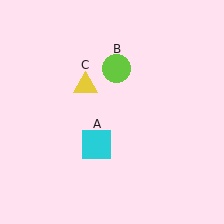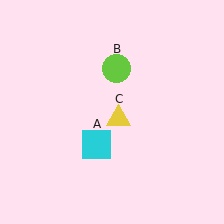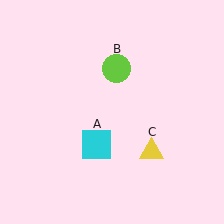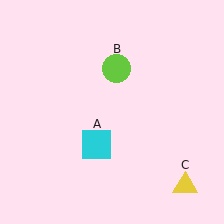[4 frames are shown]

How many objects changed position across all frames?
1 object changed position: yellow triangle (object C).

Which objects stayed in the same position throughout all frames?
Cyan square (object A) and lime circle (object B) remained stationary.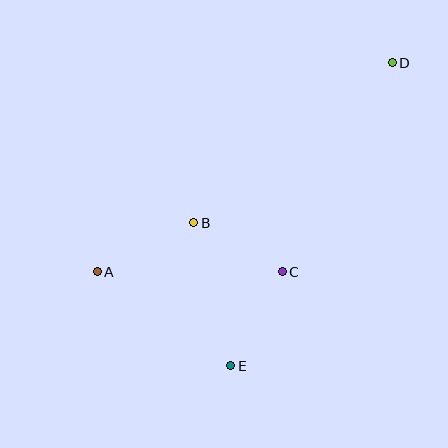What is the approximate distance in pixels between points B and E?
The distance between B and E is approximately 148 pixels.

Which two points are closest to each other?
Points B and C are closest to each other.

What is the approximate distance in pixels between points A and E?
The distance between A and E is approximately 163 pixels.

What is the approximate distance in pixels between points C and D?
The distance between C and D is approximately 236 pixels.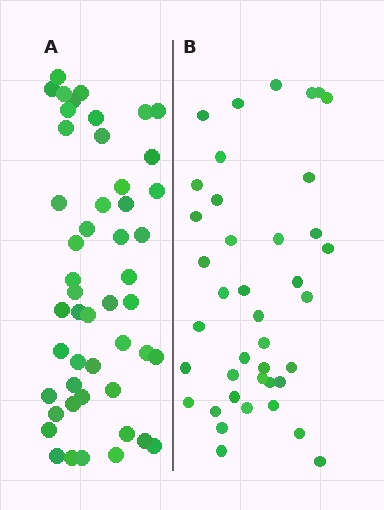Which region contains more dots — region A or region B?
Region A (the left region) has more dots.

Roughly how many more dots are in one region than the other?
Region A has roughly 8 or so more dots than region B.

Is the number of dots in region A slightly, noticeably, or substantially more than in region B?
Region A has only slightly more — the two regions are fairly close. The ratio is roughly 1.2 to 1.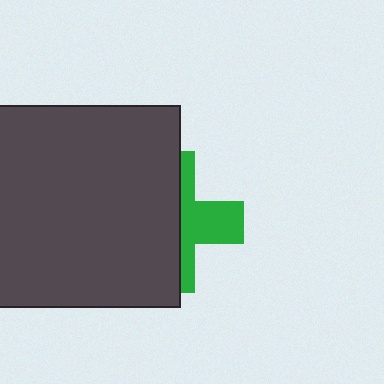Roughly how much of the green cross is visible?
A small part of it is visible (roughly 39%).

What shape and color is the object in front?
The object in front is a dark gray rectangle.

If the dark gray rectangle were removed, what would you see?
You would see the complete green cross.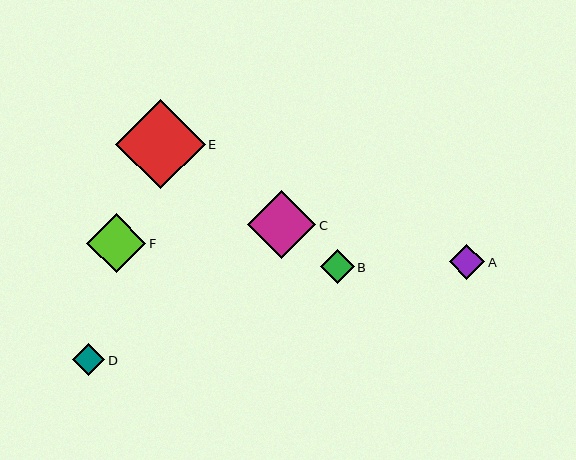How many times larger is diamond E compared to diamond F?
Diamond E is approximately 1.5 times the size of diamond F.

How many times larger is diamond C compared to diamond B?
Diamond C is approximately 2.0 times the size of diamond B.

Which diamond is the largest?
Diamond E is the largest with a size of approximately 89 pixels.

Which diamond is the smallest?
Diamond D is the smallest with a size of approximately 32 pixels.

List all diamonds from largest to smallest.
From largest to smallest: E, C, F, A, B, D.